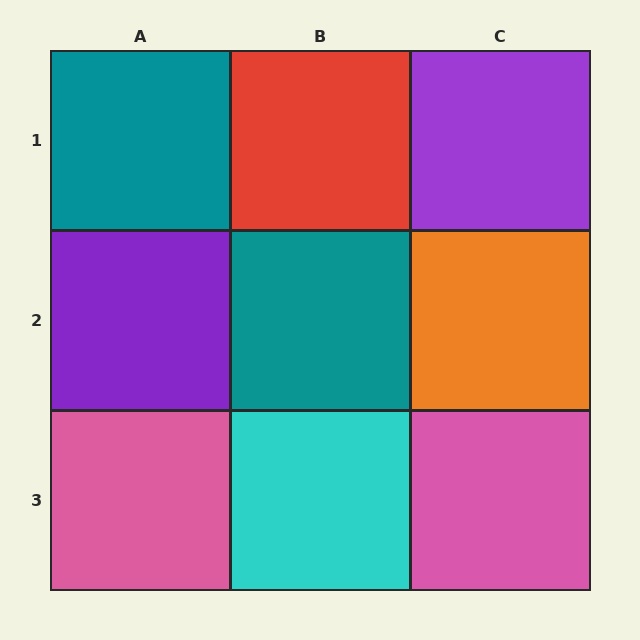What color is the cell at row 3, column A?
Pink.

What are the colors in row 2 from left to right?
Purple, teal, orange.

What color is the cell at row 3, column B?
Cyan.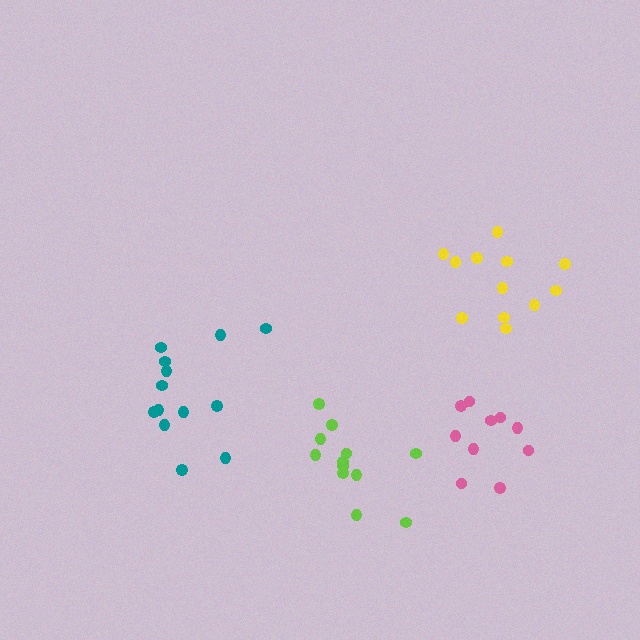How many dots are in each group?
Group 1: 10 dots, Group 2: 12 dots, Group 3: 13 dots, Group 4: 12 dots (47 total).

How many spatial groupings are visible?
There are 4 spatial groupings.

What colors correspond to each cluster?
The clusters are colored: pink, yellow, teal, lime.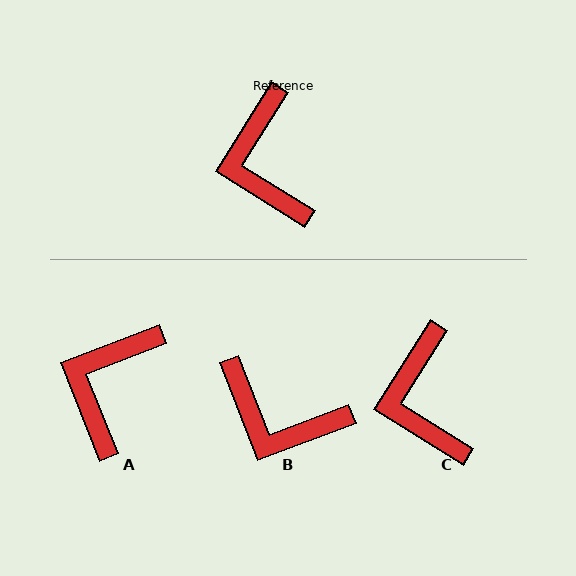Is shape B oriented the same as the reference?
No, it is off by about 53 degrees.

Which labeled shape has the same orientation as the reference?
C.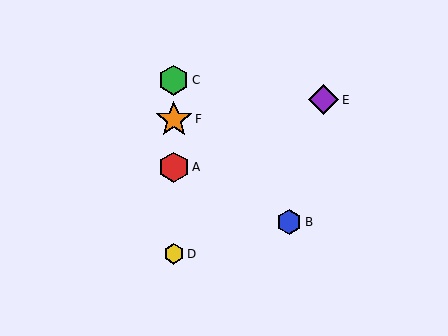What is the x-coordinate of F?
Object F is at x≈174.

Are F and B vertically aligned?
No, F is at x≈174 and B is at x≈289.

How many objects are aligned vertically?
4 objects (A, C, D, F) are aligned vertically.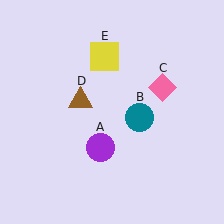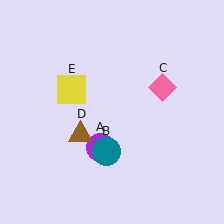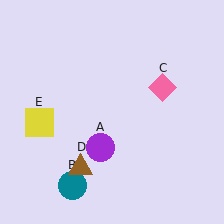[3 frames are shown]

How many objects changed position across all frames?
3 objects changed position: teal circle (object B), brown triangle (object D), yellow square (object E).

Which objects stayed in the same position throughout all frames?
Purple circle (object A) and pink diamond (object C) remained stationary.